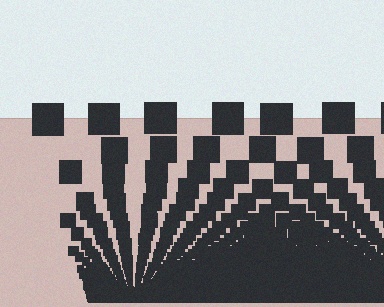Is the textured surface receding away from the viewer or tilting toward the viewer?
The surface appears to tilt toward the viewer. Texture elements get larger and sparser toward the top.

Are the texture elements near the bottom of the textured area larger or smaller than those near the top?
Smaller. The gradient is inverted — elements near the bottom are smaller and denser.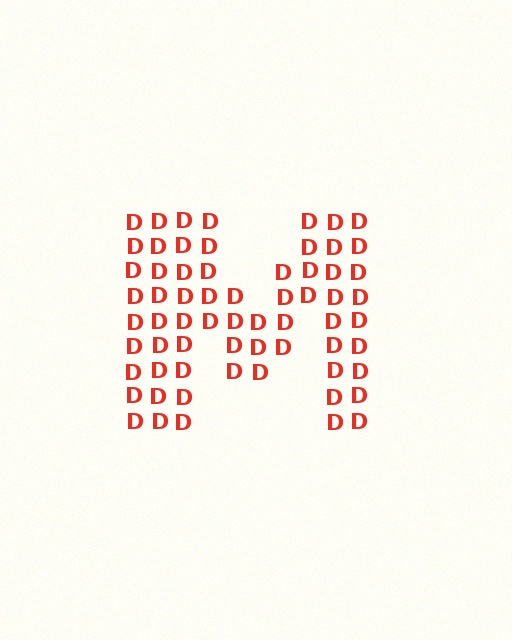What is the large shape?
The large shape is the letter M.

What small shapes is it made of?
It is made of small letter D's.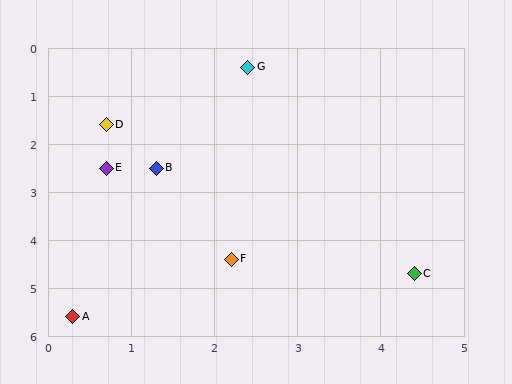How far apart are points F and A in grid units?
Points F and A are about 2.2 grid units apart.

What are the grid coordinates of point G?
Point G is at approximately (2.4, 0.4).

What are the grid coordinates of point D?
Point D is at approximately (0.7, 1.6).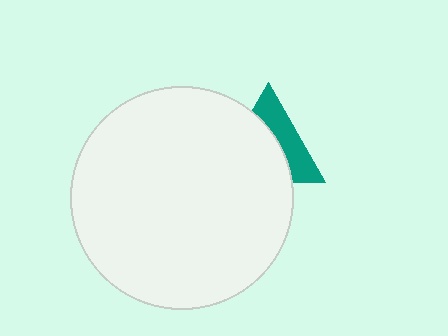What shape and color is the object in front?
The object in front is a white circle.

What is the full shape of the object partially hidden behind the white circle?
The partially hidden object is a teal triangle.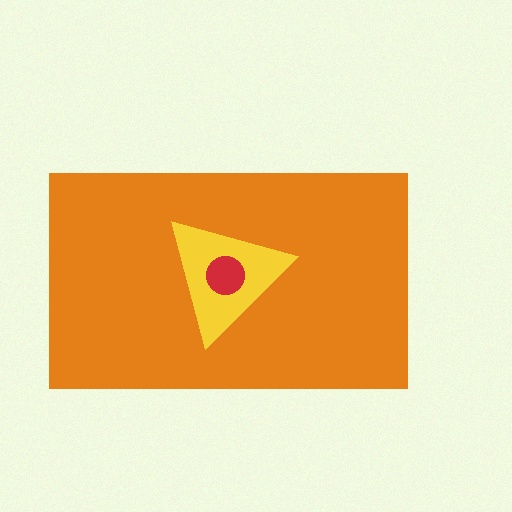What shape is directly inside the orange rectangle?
The yellow triangle.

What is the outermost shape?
The orange rectangle.